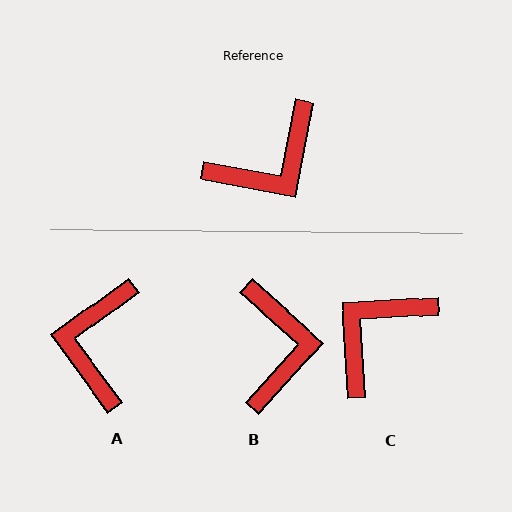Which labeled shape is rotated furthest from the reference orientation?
C, about 166 degrees away.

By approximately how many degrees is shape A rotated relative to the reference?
Approximately 133 degrees clockwise.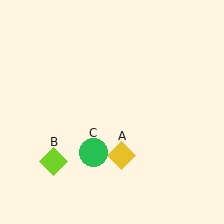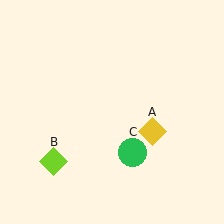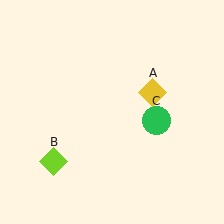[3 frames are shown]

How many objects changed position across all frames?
2 objects changed position: yellow diamond (object A), green circle (object C).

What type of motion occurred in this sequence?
The yellow diamond (object A), green circle (object C) rotated counterclockwise around the center of the scene.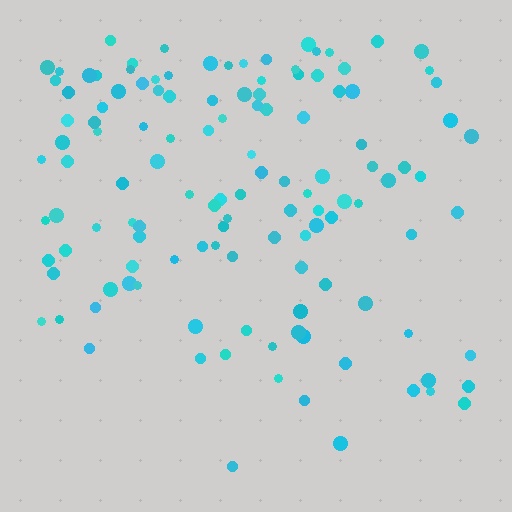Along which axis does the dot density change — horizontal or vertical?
Vertical.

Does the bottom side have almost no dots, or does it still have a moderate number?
Still a moderate number, just noticeably fewer than the top.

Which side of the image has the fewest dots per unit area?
The bottom.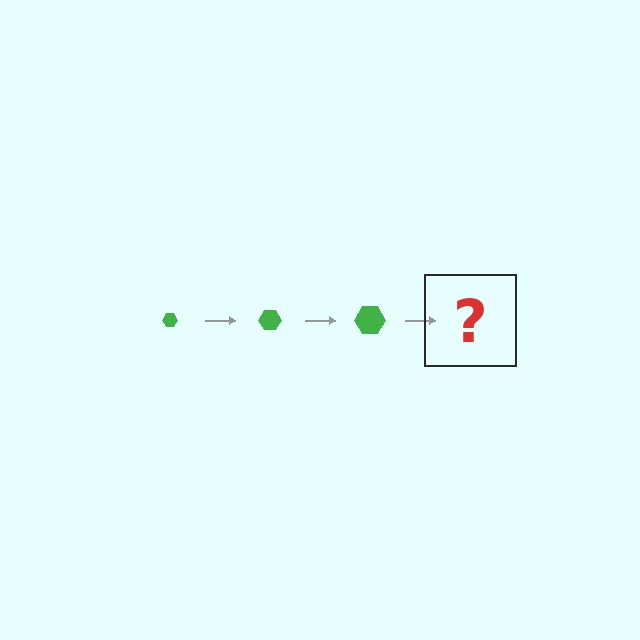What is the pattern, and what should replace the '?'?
The pattern is that the hexagon gets progressively larger each step. The '?' should be a green hexagon, larger than the previous one.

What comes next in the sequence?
The next element should be a green hexagon, larger than the previous one.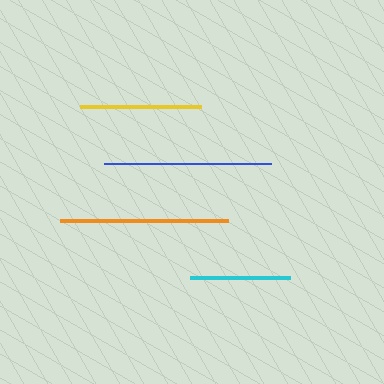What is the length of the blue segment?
The blue segment is approximately 168 pixels long.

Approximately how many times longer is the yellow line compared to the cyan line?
The yellow line is approximately 1.2 times the length of the cyan line.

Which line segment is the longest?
The orange line is the longest at approximately 168 pixels.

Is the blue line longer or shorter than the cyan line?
The blue line is longer than the cyan line.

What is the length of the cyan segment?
The cyan segment is approximately 100 pixels long.